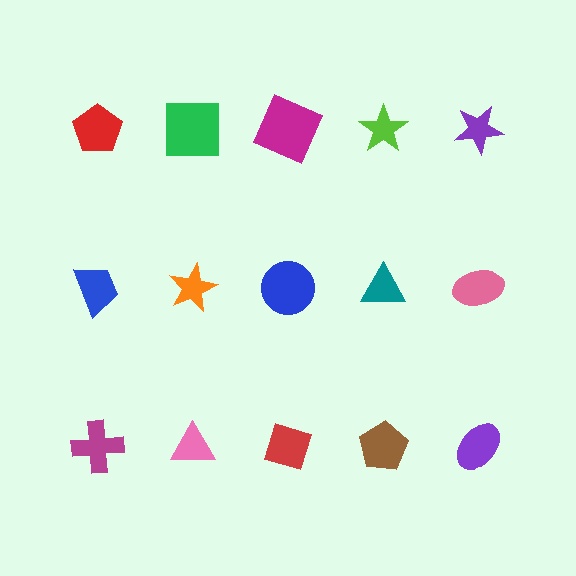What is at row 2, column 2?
An orange star.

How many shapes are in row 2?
5 shapes.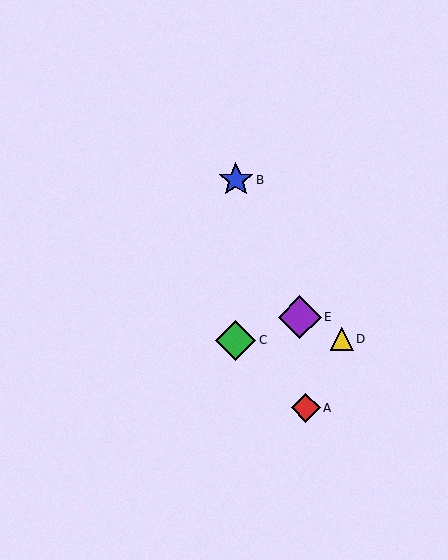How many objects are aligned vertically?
2 objects (B, C) are aligned vertically.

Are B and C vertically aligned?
Yes, both are at x≈236.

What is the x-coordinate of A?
Object A is at x≈306.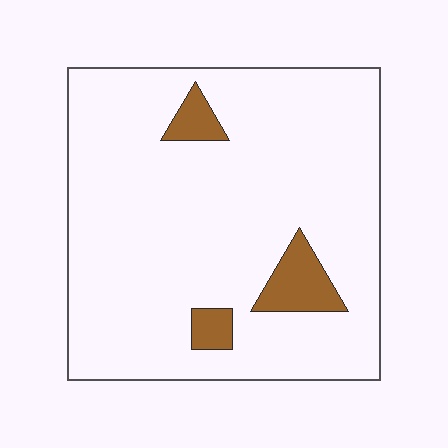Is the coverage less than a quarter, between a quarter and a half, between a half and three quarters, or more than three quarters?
Less than a quarter.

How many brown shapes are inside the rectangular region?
3.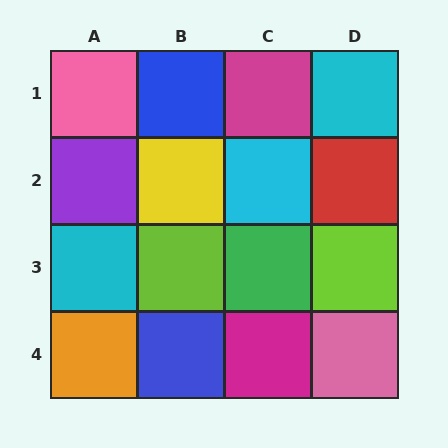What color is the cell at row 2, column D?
Red.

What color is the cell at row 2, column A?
Purple.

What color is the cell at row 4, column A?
Orange.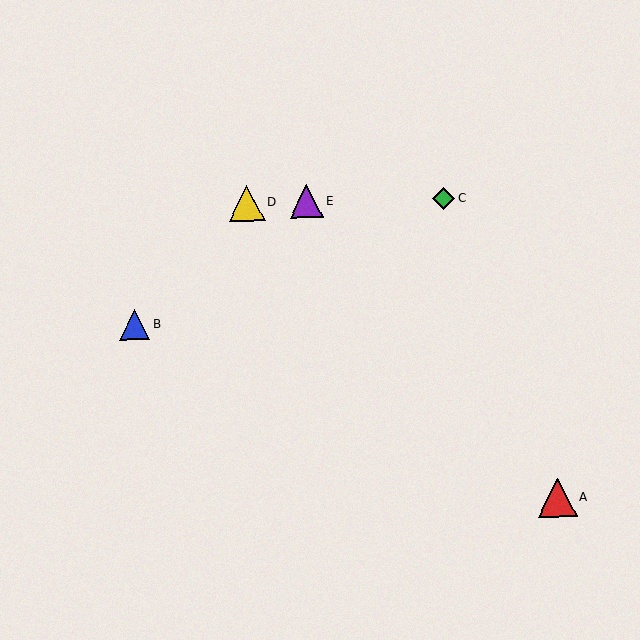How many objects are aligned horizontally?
3 objects (C, D, E) are aligned horizontally.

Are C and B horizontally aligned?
No, C is at y≈198 and B is at y≈325.